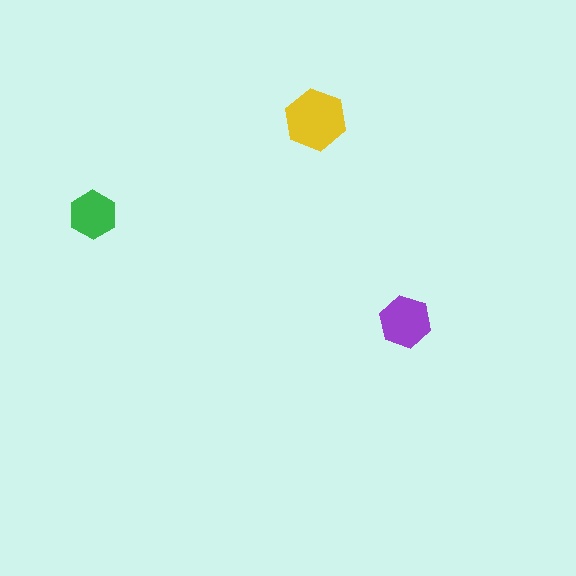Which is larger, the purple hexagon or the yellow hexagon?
The yellow one.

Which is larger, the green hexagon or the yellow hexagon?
The yellow one.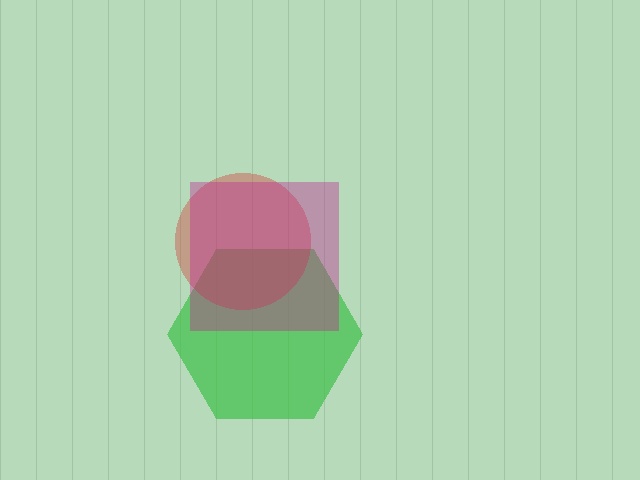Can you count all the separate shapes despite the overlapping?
Yes, there are 3 separate shapes.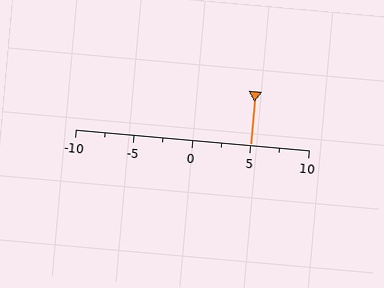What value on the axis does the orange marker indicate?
The marker indicates approximately 5.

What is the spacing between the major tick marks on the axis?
The major ticks are spaced 5 apart.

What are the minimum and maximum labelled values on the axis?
The axis runs from -10 to 10.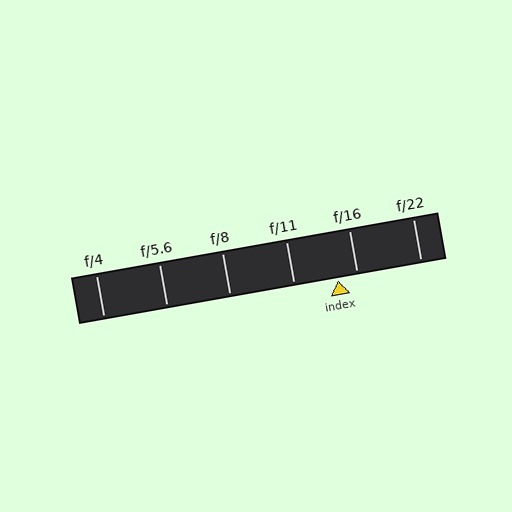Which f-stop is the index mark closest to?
The index mark is closest to f/16.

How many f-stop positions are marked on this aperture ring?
There are 6 f-stop positions marked.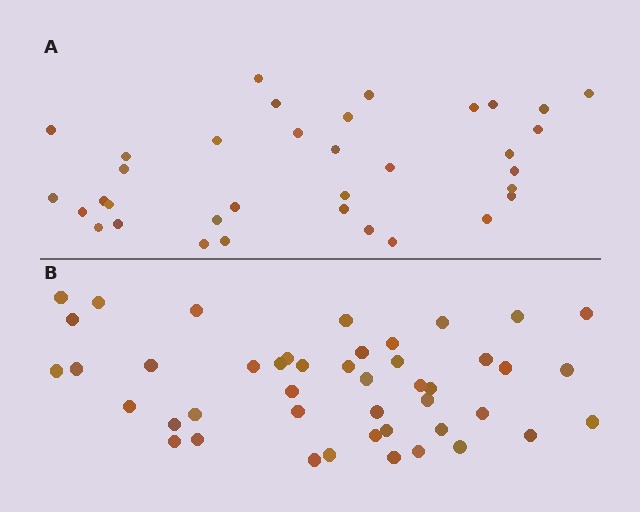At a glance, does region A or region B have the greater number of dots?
Region B (the bottom region) has more dots.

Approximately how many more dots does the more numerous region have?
Region B has roughly 10 or so more dots than region A.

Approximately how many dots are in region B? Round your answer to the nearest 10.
About 40 dots. (The exact count is 45, which rounds to 40.)